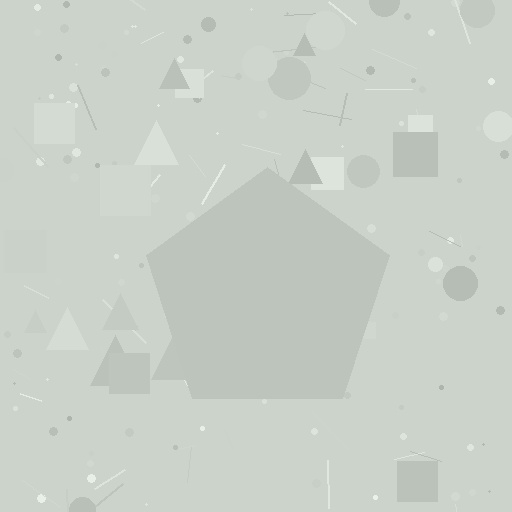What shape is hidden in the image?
A pentagon is hidden in the image.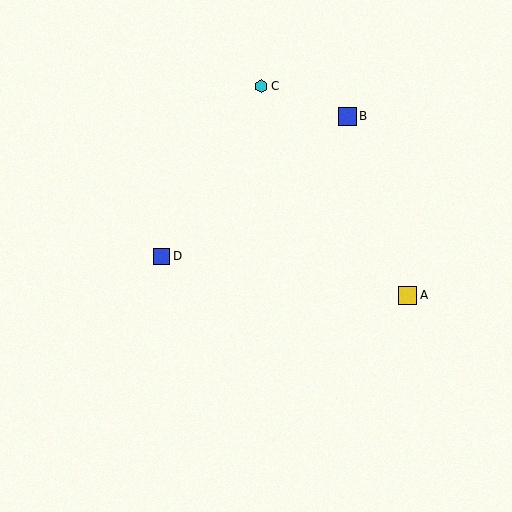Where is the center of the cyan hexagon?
The center of the cyan hexagon is at (261, 86).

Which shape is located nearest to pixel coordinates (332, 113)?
The blue square (labeled B) at (347, 116) is nearest to that location.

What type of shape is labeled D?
Shape D is a blue square.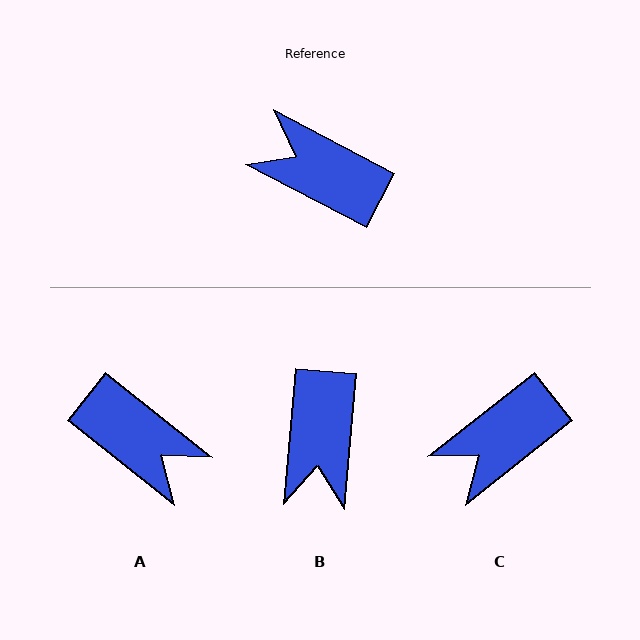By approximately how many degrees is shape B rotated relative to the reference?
Approximately 113 degrees counter-clockwise.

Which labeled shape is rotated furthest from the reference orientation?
A, about 169 degrees away.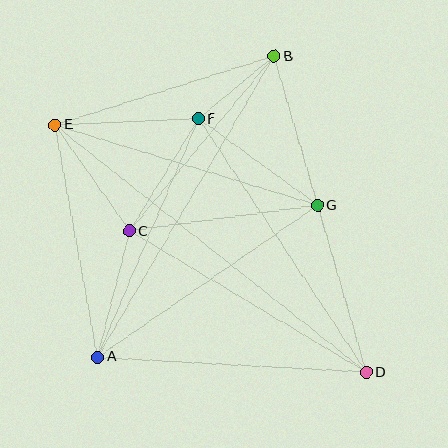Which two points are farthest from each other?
Points D and E are farthest from each other.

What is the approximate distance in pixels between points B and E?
The distance between B and E is approximately 230 pixels.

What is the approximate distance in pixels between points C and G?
The distance between C and G is approximately 190 pixels.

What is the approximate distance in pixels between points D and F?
The distance between D and F is approximately 304 pixels.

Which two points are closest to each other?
Points B and F are closest to each other.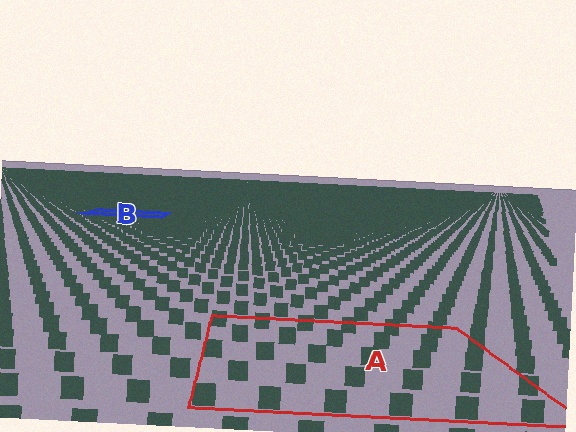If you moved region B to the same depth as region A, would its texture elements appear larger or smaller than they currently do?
They would appear larger. At a closer depth, the same texture elements are projected at a bigger on-screen size.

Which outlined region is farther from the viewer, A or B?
Region B is farther from the viewer — the texture elements inside it appear smaller and more densely packed.